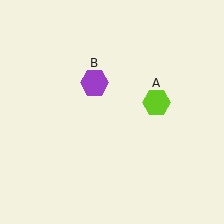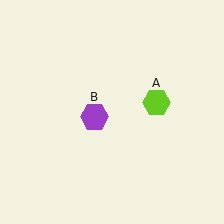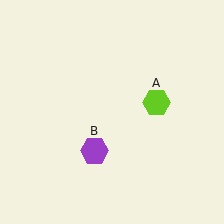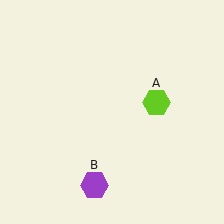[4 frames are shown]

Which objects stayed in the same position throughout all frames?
Lime hexagon (object A) remained stationary.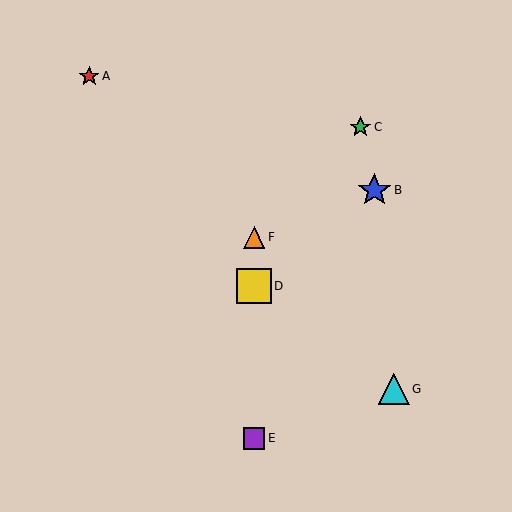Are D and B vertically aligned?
No, D is at x≈254 and B is at x≈374.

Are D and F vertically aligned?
Yes, both are at x≈254.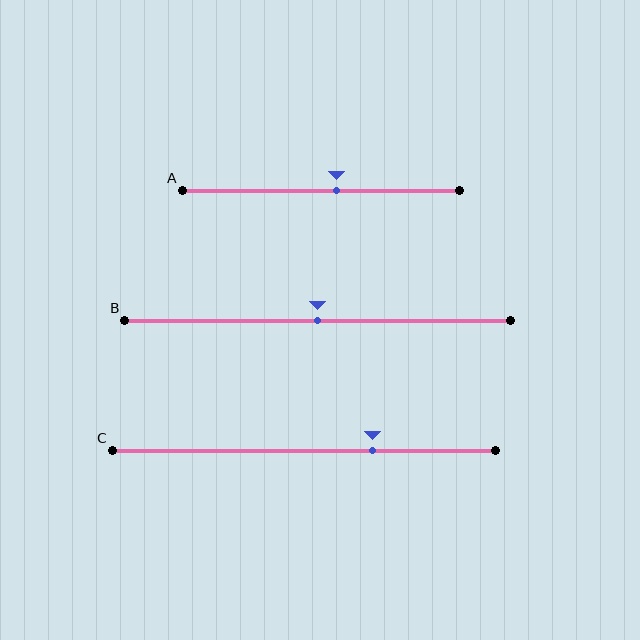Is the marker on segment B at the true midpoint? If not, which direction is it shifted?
Yes, the marker on segment B is at the true midpoint.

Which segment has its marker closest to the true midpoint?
Segment B has its marker closest to the true midpoint.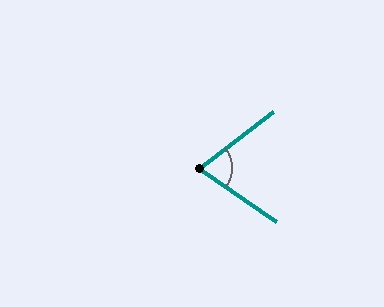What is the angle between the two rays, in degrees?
Approximately 71 degrees.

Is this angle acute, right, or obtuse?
It is acute.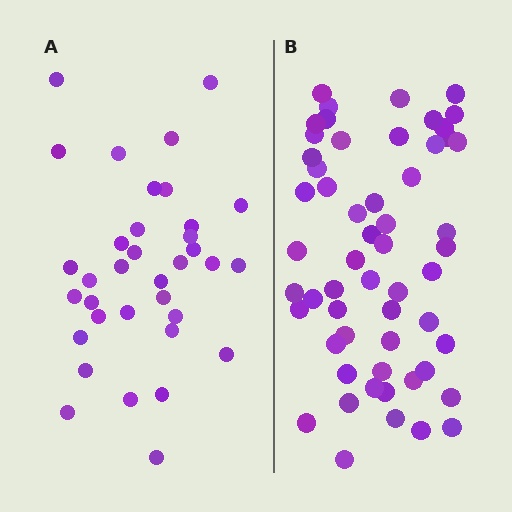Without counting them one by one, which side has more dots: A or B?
Region B (the right region) has more dots.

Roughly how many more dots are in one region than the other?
Region B has approximately 20 more dots than region A.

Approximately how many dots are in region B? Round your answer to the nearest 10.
About 60 dots. (The exact count is 56, which rounds to 60.)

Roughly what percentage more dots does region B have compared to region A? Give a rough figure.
About 60% more.